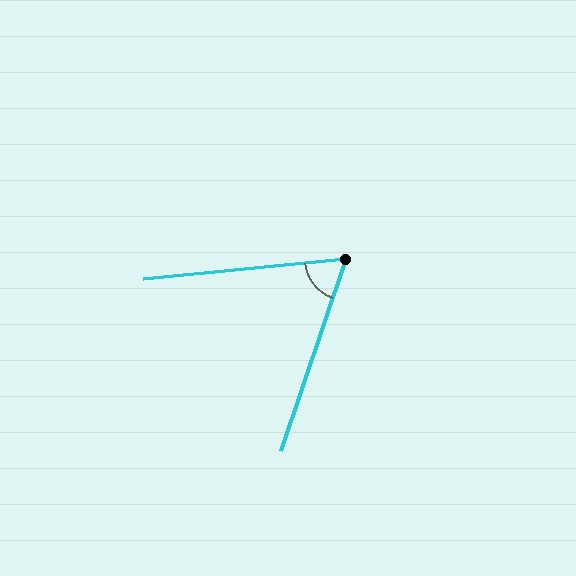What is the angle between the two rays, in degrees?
Approximately 65 degrees.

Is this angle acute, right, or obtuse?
It is acute.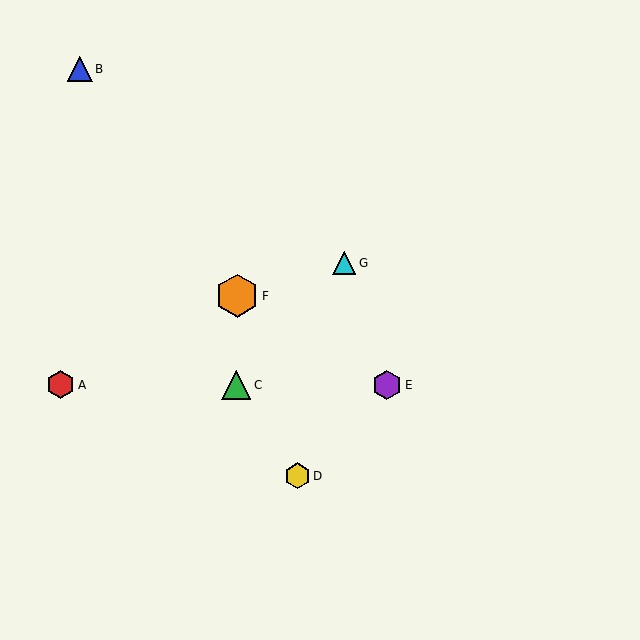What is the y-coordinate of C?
Object C is at y≈385.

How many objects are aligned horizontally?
3 objects (A, C, E) are aligned horizontally.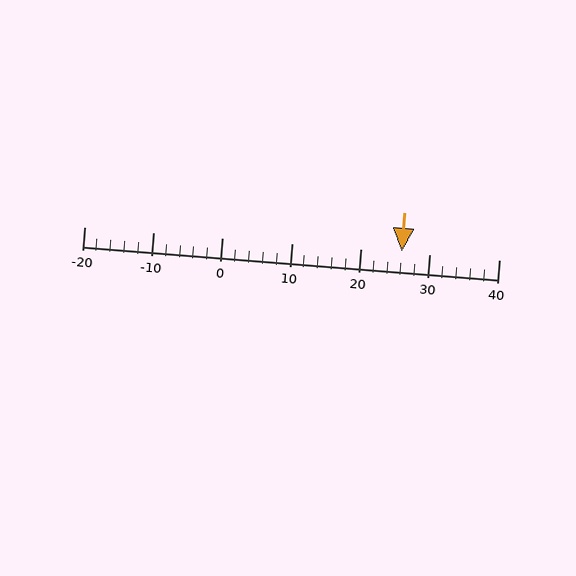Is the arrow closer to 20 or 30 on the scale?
The arrow is closer to 30.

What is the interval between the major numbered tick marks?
The major tick marks are spaced 10 units apart.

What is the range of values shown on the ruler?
The ruler shows values from -20 to 40.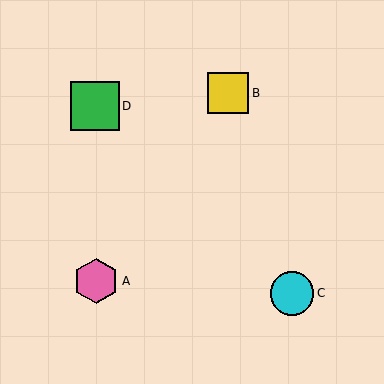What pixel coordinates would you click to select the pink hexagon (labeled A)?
Click at (96, 281) to select the pink hexagon A.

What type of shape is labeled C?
Shape C is a cyan circle.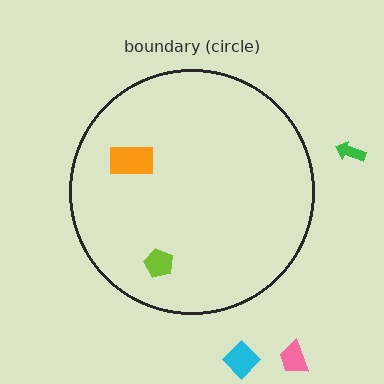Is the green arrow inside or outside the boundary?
Outside.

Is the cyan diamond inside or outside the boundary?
Outside.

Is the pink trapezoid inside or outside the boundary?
Outside.